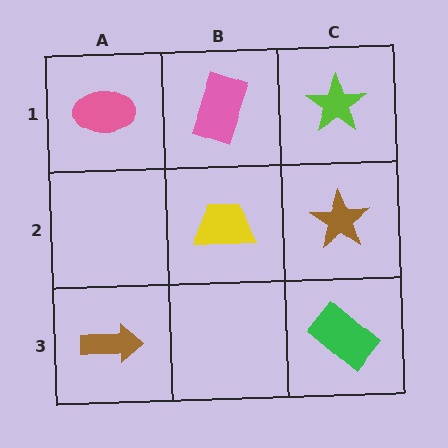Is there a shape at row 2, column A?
No, that cell is empty.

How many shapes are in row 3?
2 shapes.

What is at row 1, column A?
A pink ellipse.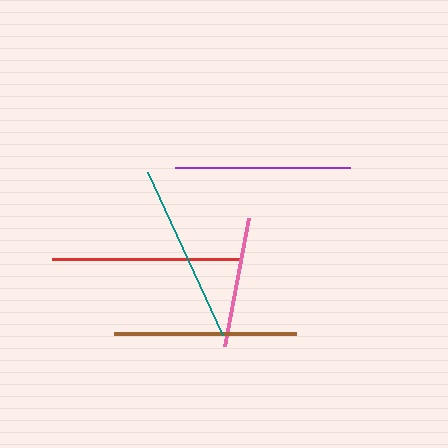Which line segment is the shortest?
The pink line is the shortest at approximately 130 pixels.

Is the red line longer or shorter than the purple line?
The red line is longer than the purple line.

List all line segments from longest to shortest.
From longest to shortest: red, brown, teal, purple, pink.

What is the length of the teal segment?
The teal segment is approximately 180 pixels long.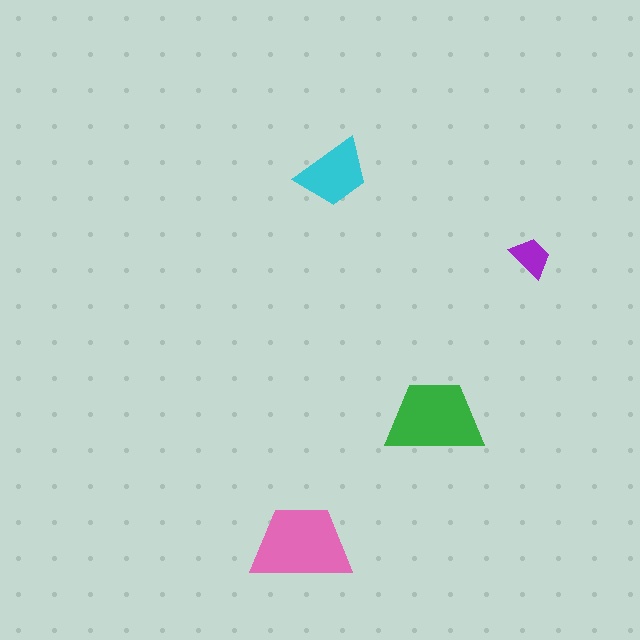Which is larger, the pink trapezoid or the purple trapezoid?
The pink one.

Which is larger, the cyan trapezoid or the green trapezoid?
The green one.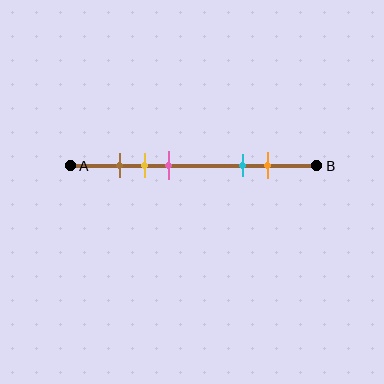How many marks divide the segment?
There are 5 marks dividing the segment.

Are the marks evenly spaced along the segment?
No, the marks are not evenly spaced.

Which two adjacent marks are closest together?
The brown and yellow marks are the closest adjacent pair.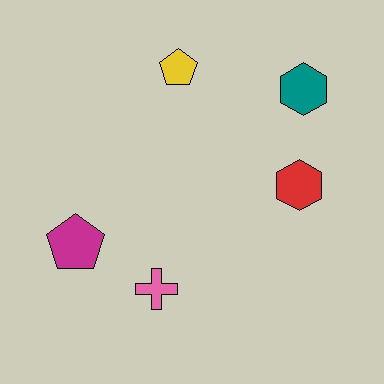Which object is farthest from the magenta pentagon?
The teal hexagon is farthest from the magenta pentagon.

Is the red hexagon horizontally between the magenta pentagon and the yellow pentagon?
No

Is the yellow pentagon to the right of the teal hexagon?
No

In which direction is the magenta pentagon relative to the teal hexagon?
The magenta pentagon is to the left of the teal hexagon.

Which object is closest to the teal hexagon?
The red hexagon is closest to the teal hexagon.